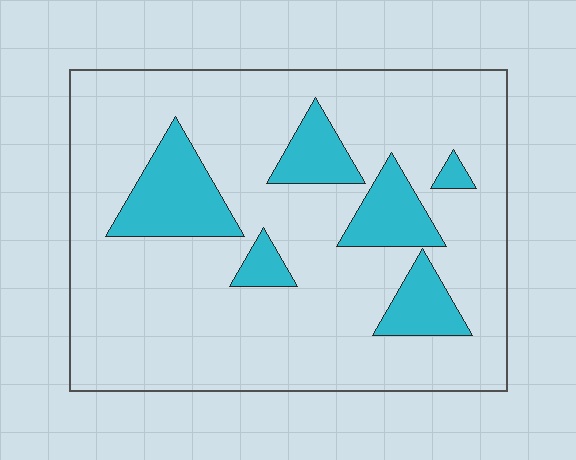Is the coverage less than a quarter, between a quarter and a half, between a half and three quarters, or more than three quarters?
Less than a quarter.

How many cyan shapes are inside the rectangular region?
6.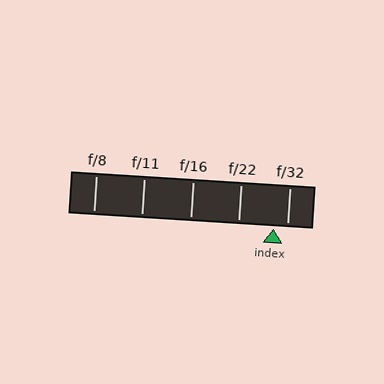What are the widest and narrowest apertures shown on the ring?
The widest aperture shown is f/8 and the narrowest is f/32.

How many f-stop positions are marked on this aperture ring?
There are 5 f-stop positions marked.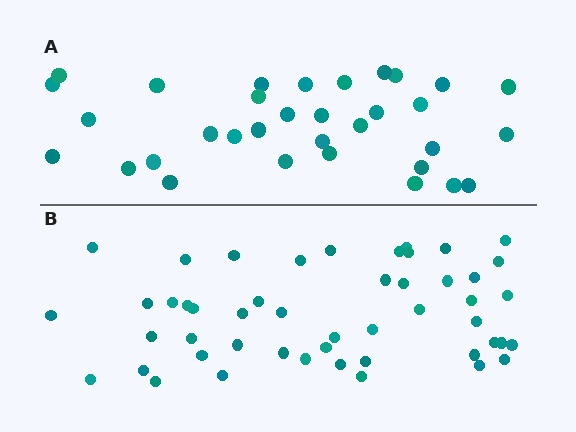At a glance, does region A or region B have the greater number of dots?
Region B (the bottom region) has more dots.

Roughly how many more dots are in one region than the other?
Region B has approximately 15 more dots than region A.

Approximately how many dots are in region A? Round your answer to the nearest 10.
About 30 dots. (The exact count is 33, which rounds to 30.)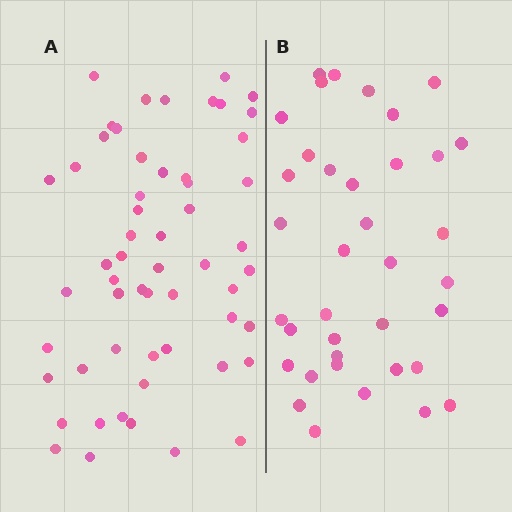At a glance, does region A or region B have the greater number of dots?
Region A (the left region) has more dots.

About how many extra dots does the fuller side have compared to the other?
Region A has approximately 20 more dots than region B.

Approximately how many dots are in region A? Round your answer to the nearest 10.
About 60 dots. (The exact count is 56, which rounds to 60.)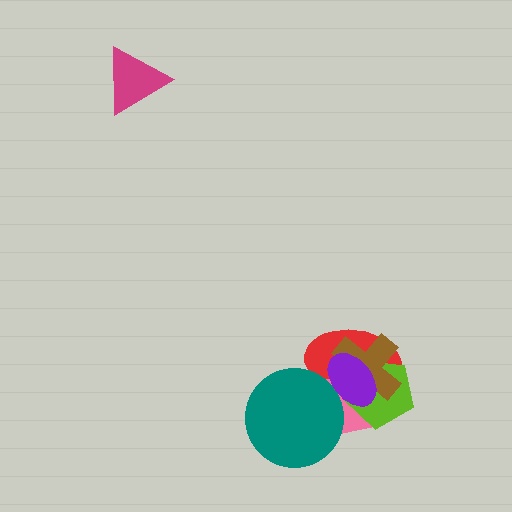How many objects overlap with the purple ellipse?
5 objects overlap with the purple ellipse.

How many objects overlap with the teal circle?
3 objects overlap with the teal circle.